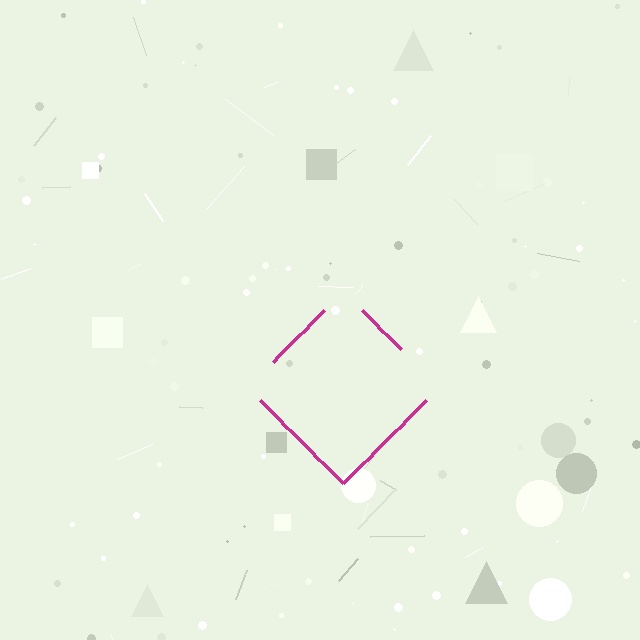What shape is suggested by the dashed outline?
The dashed outline suggests a diamond.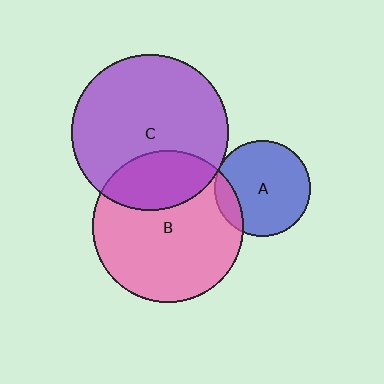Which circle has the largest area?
Circle C (purple).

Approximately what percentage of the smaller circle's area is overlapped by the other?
Approximately 25%.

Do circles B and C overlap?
Yes.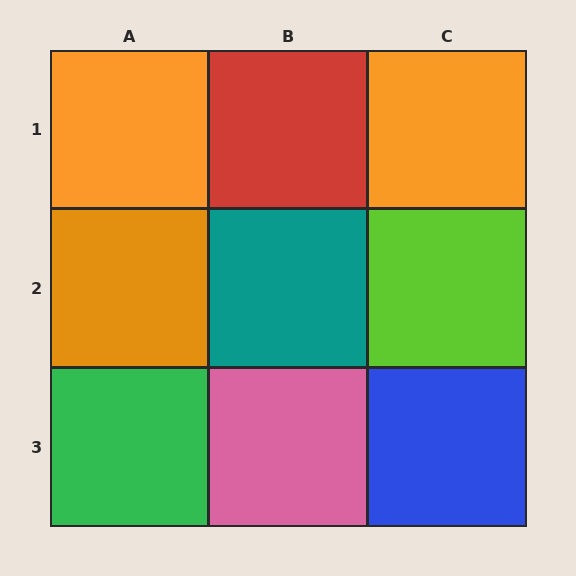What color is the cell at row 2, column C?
Lime.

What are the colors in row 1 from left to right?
Orange, red, orange.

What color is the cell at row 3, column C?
Blue.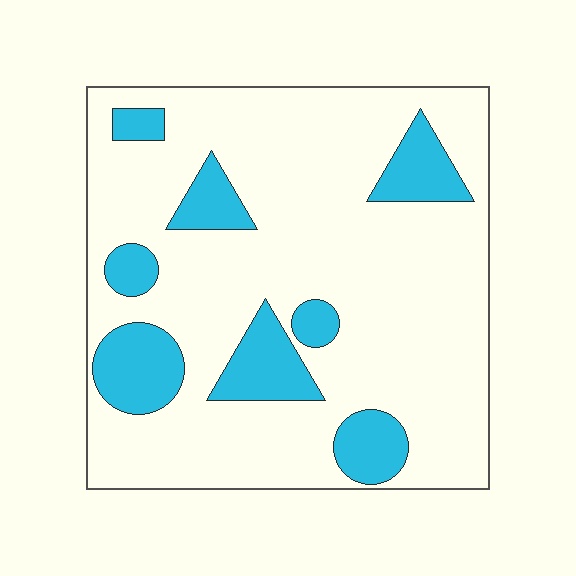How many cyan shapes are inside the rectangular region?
8.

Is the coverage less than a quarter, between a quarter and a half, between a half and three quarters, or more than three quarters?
Less than a quarter.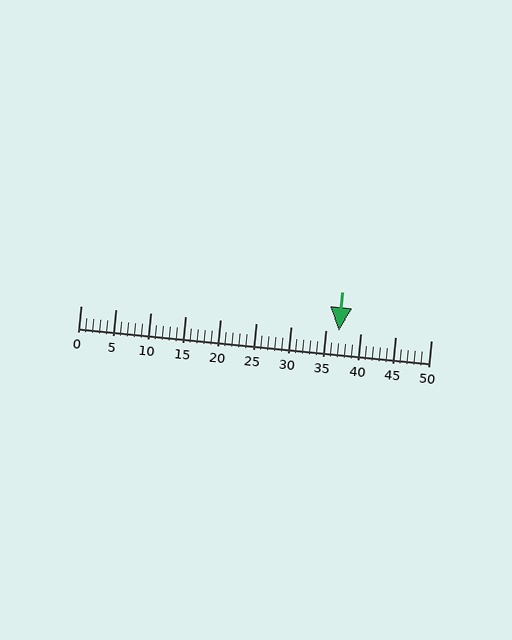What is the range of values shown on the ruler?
The ruler shows values from 0 to 50.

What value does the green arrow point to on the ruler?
The green arrow points to approximately 37.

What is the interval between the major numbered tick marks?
The major tick marks are spaced 5 units apart.